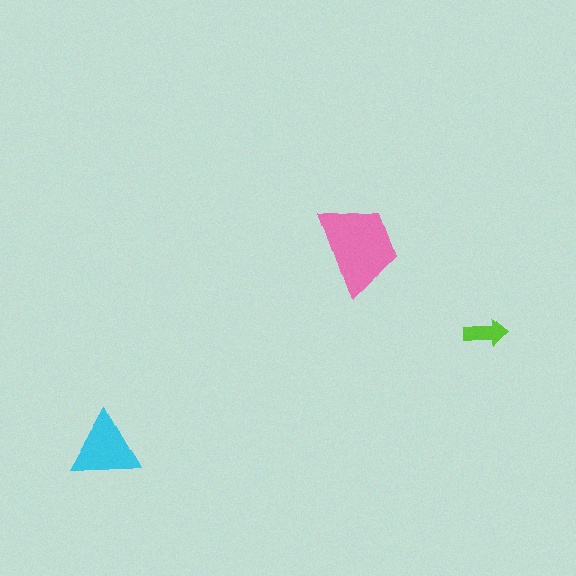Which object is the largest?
The pink trapezoid.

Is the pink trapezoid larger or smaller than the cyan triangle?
Larger.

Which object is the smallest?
The lime arrow.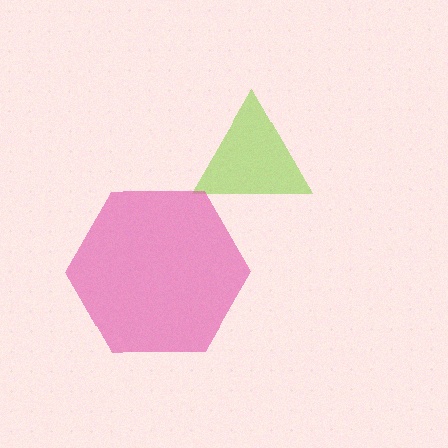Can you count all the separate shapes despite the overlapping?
Yes, there are 2 separate shapes.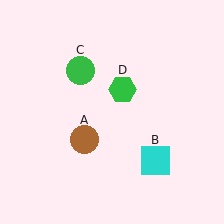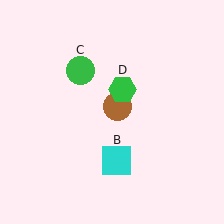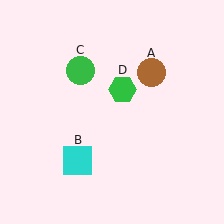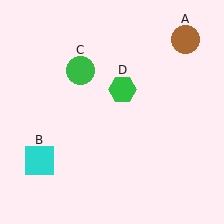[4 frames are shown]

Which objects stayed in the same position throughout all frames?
Green circle (object C) and green hexagon (object D) remained stationary.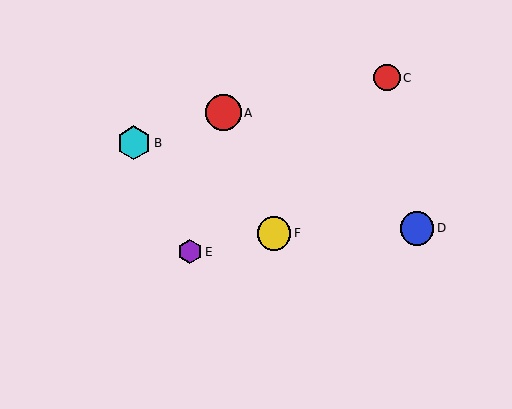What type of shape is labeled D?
Shape D is a blue circle.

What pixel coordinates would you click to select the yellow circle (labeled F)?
Click at (274, 233) to select the yellow circle F.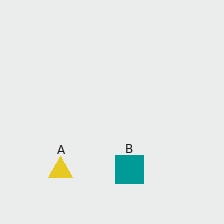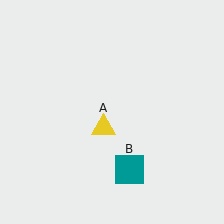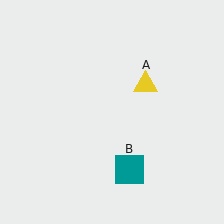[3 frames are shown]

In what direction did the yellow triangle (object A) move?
The yellow triangle (object A) moved up and to the right.